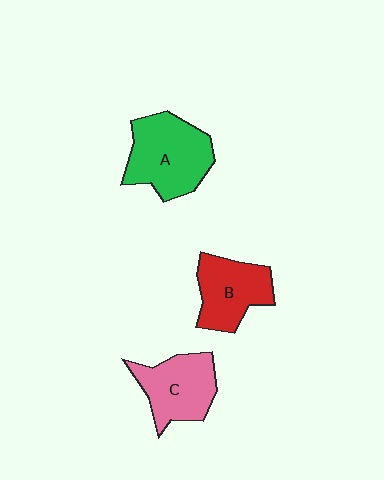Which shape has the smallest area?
Shape B (red).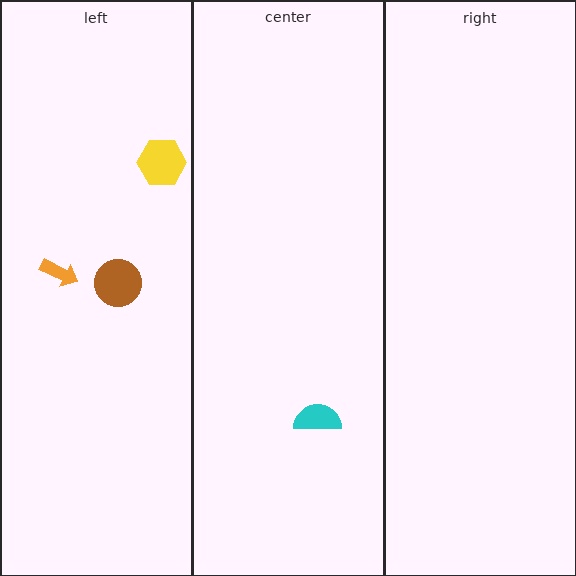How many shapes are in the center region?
1.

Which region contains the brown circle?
The left region.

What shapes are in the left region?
The brown circle, the orange arrow, the yellow hexagon.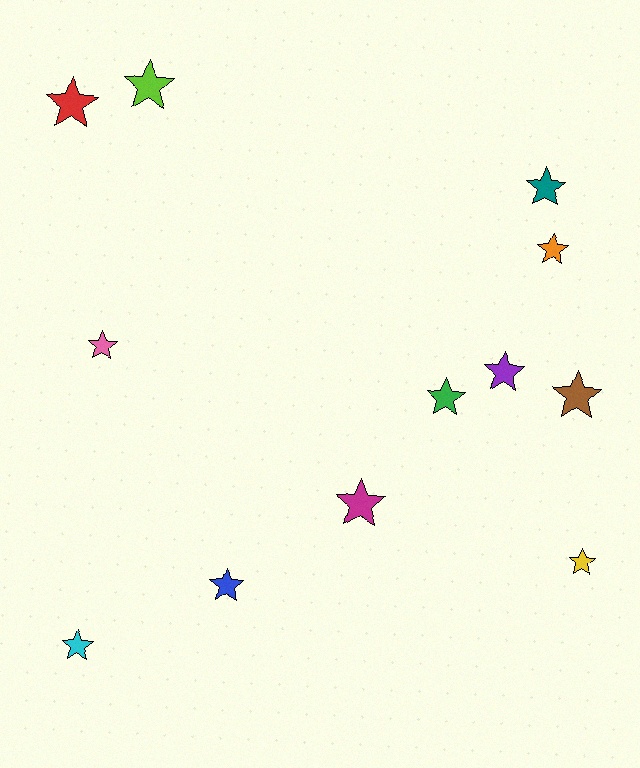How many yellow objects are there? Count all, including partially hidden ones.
There is 1 yellow object.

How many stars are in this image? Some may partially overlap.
There are 12 stars.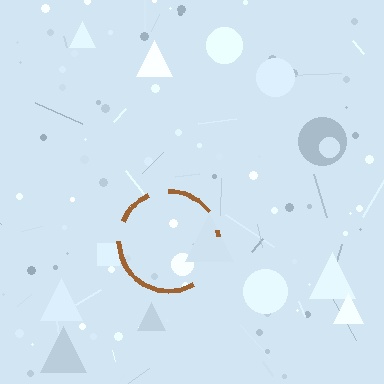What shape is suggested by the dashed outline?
The dashed outline suggests a circle.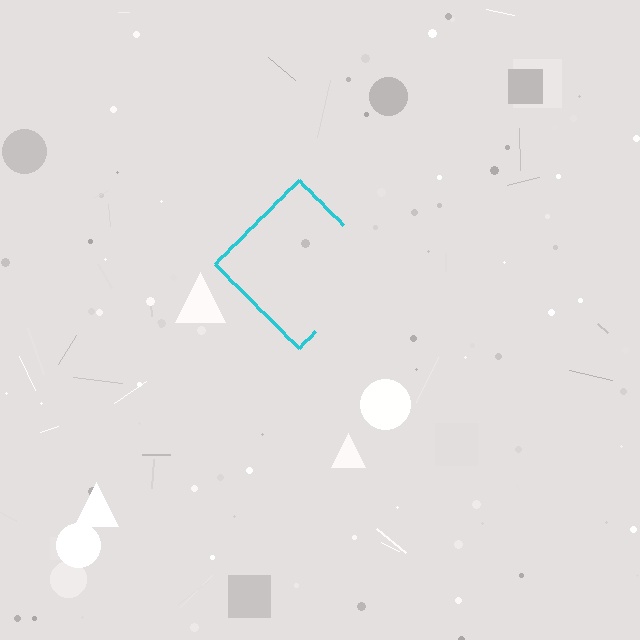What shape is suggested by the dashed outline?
The dashed outline suggests a diamond.